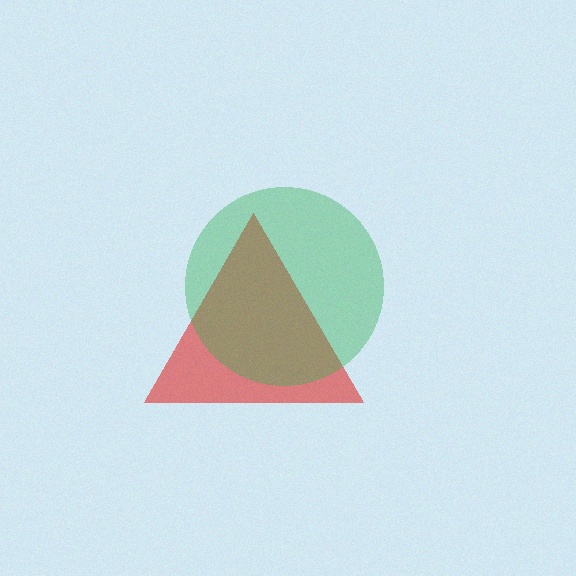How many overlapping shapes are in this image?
There are 2 overlapping shapes in the image.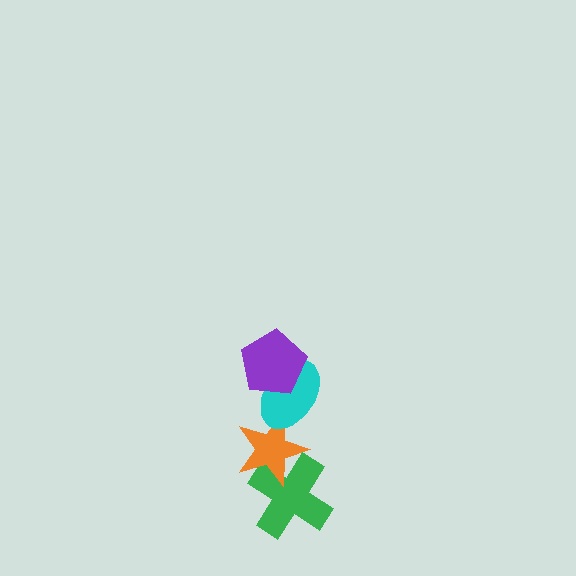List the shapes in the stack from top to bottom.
From top to bottom: the purple pentagon, the cyan ellipse, the orange star, the green cross.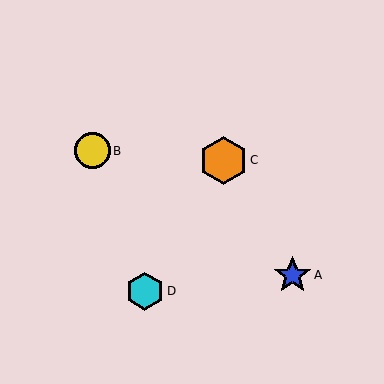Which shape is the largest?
The orange hexagon (labeled C) is the largest.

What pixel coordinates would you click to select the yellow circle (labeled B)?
Click at (93, 151) to select the yellow circle B.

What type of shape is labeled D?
Shape D is a cyan hexagon.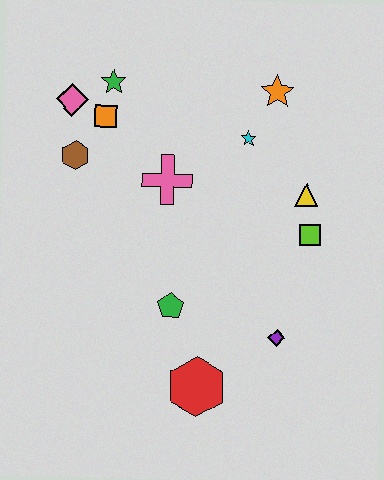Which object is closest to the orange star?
The cyan star is closest to the orange star.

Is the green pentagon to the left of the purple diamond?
Yes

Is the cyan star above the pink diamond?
No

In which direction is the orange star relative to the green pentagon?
The orange star is above the green pentagon.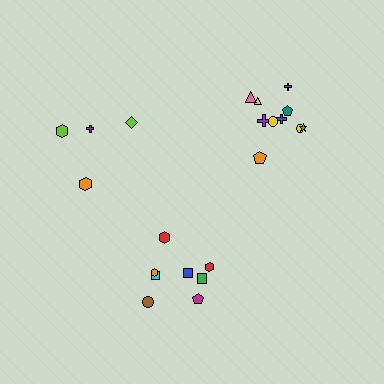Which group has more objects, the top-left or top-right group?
The top-right group.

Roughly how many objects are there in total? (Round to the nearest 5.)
Roughly 20 objects in total.